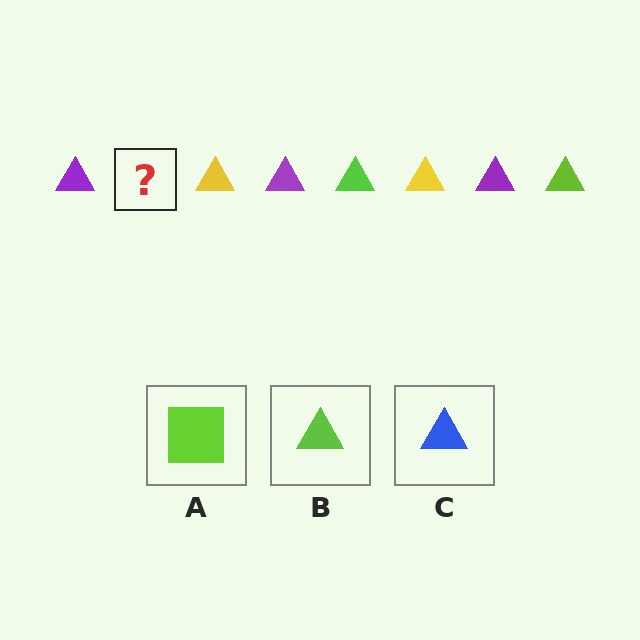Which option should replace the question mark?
Option B.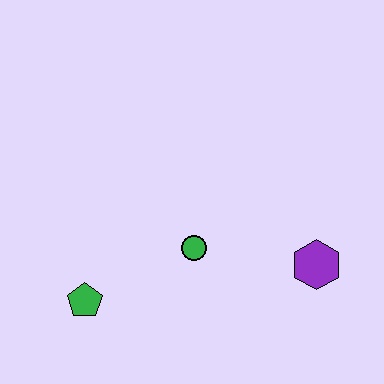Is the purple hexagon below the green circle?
Yes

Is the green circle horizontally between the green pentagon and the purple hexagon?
Yes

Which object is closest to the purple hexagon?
The green circle is closest to the purple hexagon.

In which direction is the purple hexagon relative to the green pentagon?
The purple hexagon is to the right of the green pentagon.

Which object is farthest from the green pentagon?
The purple hexagon is farthest from the green pentagon.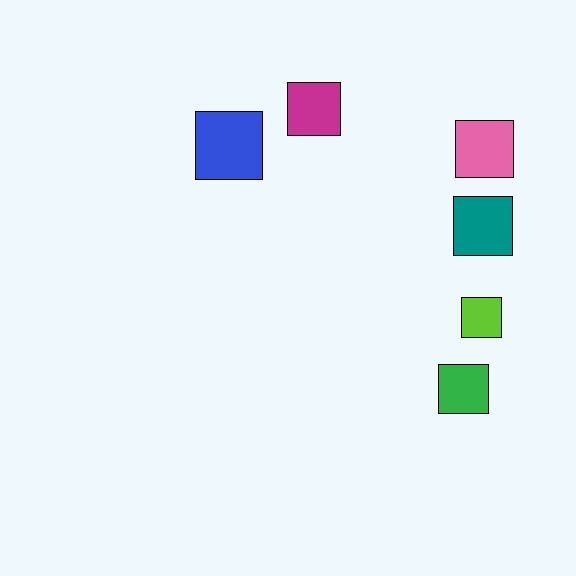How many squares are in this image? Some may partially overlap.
There are 6 squares.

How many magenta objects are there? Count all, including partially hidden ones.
There is 1 magenta object.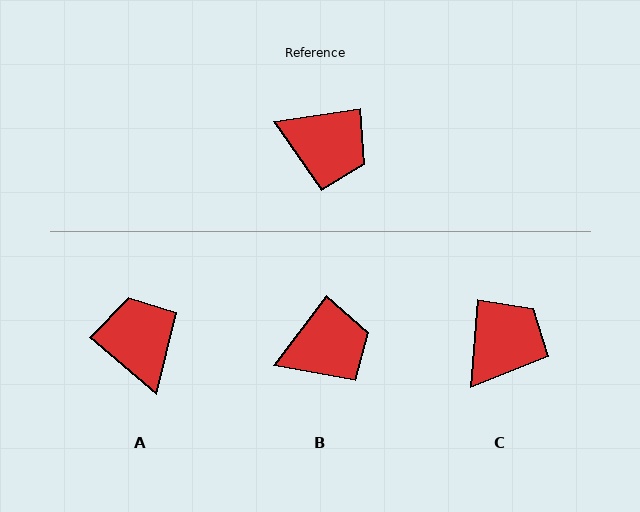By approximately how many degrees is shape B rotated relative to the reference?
Approximately 45 degrees counter-clockwise.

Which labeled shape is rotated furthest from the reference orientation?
A, about 132 degrees away.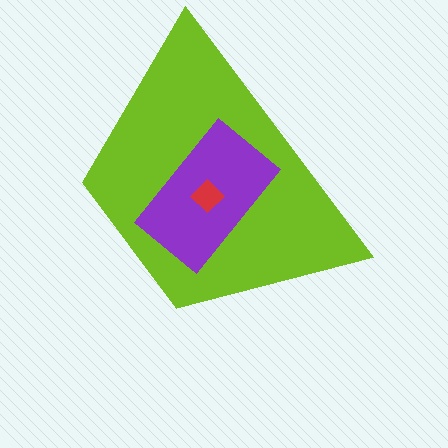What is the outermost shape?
The lime trapezoid.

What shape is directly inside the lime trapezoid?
The purple rectangle.